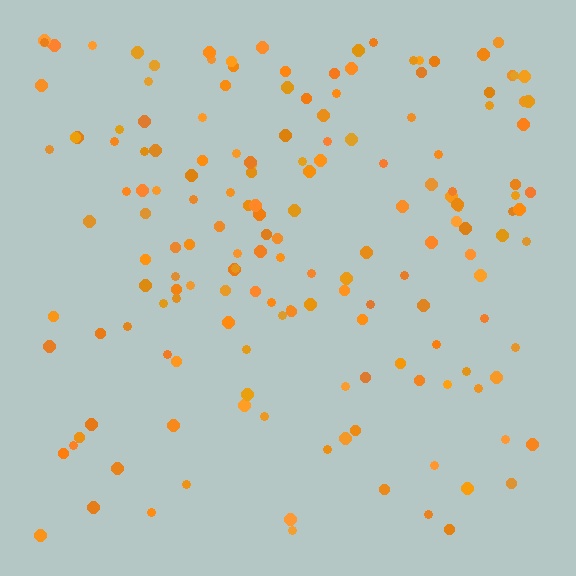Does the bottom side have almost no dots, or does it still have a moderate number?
Still a moderate number, just noticeably fewer than the top.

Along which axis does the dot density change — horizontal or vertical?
Vertical.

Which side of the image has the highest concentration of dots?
The top.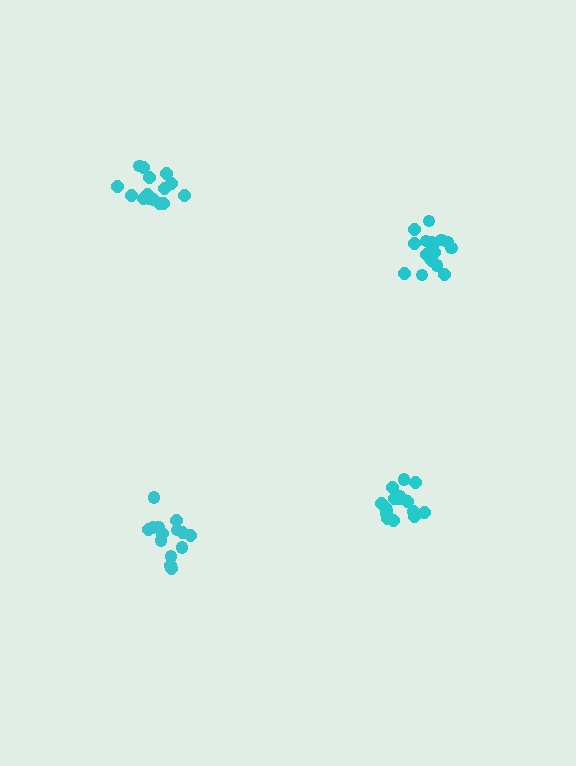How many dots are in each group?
Group 1: 15 dots, Group 2: 17 dots, Group 3: 17 dots, Group 4: 15 dots (64 total).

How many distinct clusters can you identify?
There are 4 distinct clusters.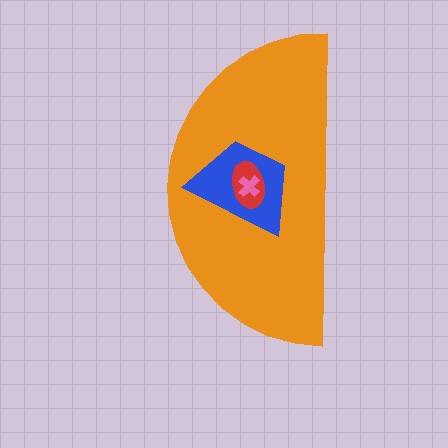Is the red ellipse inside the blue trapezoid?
Yes.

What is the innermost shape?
The pink cross.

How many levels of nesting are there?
4.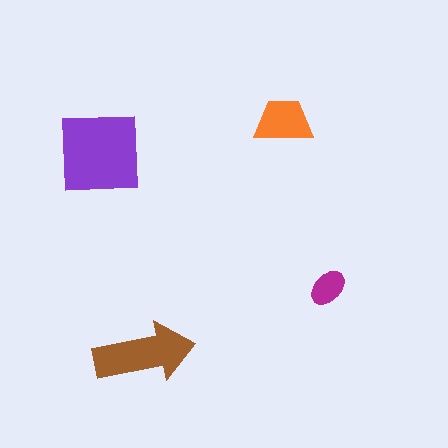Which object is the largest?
The purple square.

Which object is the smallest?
The magenta ellipse.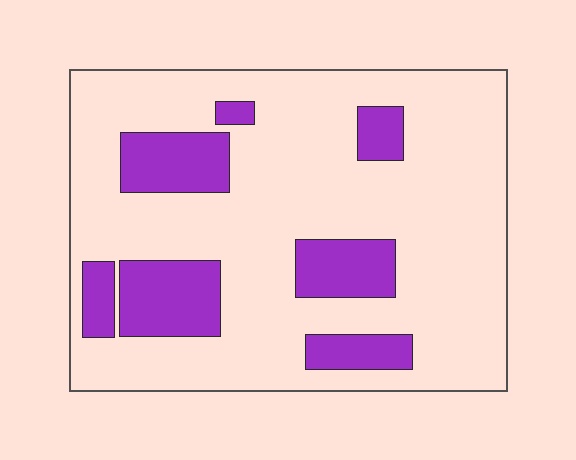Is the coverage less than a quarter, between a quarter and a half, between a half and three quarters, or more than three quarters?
Less than a quarter.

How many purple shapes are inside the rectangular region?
7.